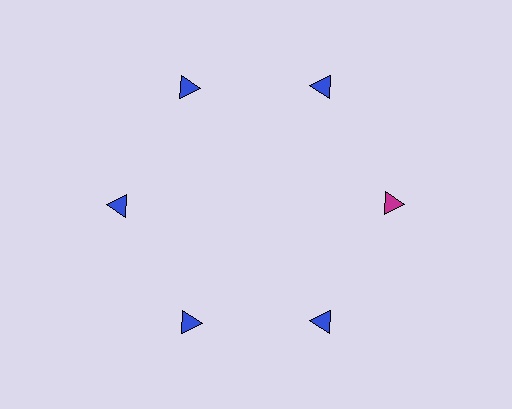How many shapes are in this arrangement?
There are 6 shapes arranged in a ring pattern.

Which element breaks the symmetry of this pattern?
The magenta triangle at roughly the 3 o'clock position breaks the symmetry. All other shapes are blue triangles.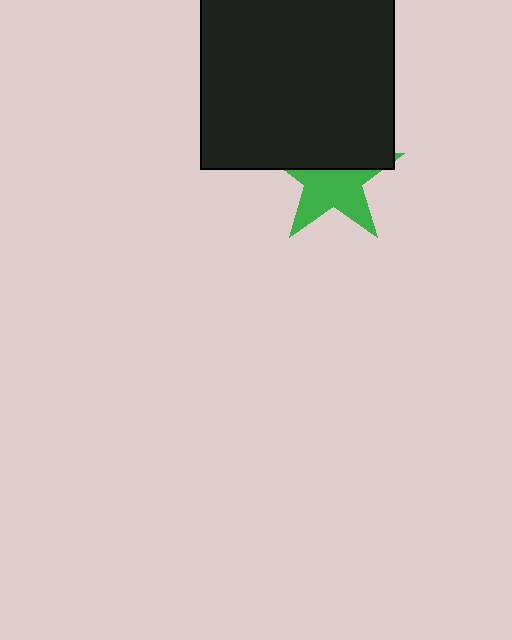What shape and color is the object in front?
The object in front is a black square.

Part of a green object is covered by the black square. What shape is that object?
It is a star.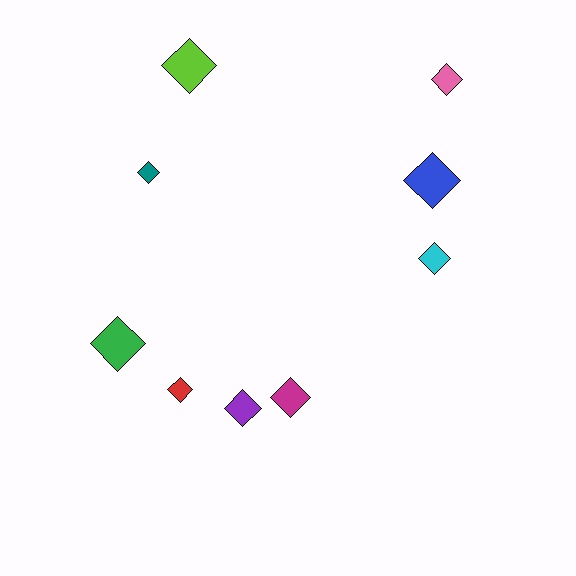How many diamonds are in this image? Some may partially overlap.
There are 9 diamonds.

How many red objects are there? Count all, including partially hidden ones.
There is 1 red object.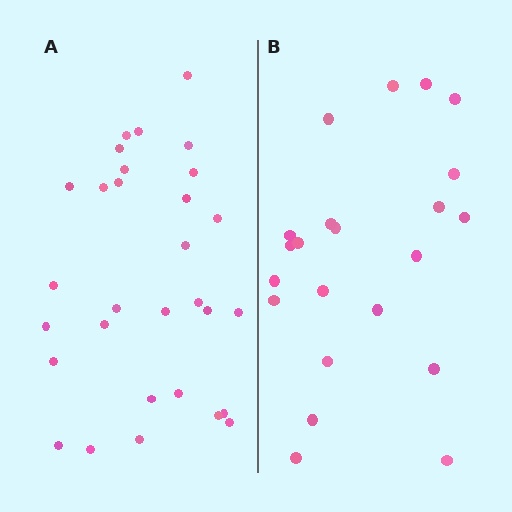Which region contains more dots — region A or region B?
Region A (the left region) has more dots.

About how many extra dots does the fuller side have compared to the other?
Region A has roughly 8 or so more dots than region B.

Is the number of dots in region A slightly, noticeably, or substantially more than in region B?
Region A has noticeably more, but not dramatically so. The ratio is roughly 1.4 to 1.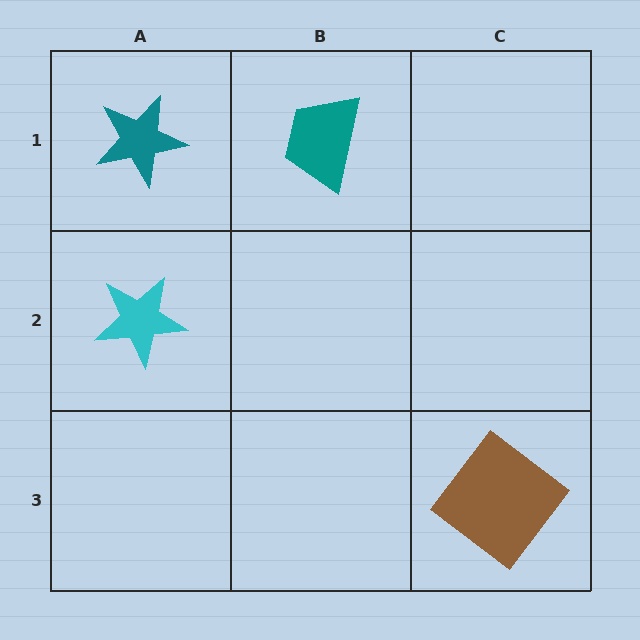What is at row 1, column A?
A teal star.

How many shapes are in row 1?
2 shapes.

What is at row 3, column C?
A brown diamond.